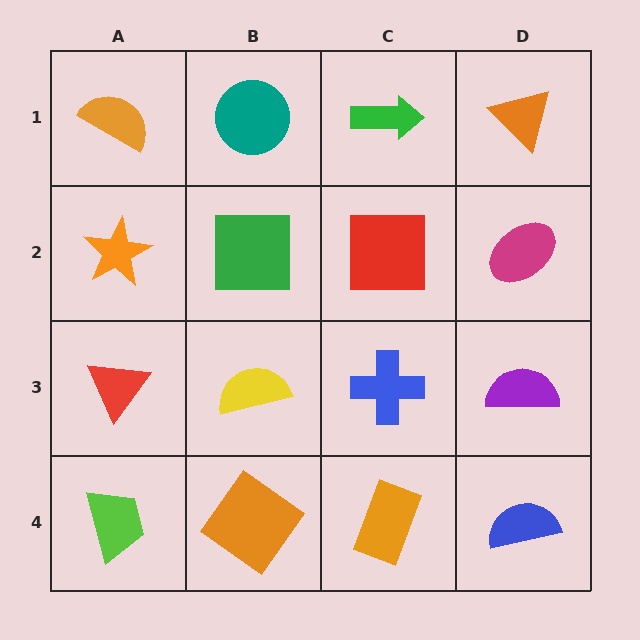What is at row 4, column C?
An orange rectangle.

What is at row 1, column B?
A teal circle.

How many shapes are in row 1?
4 shapes.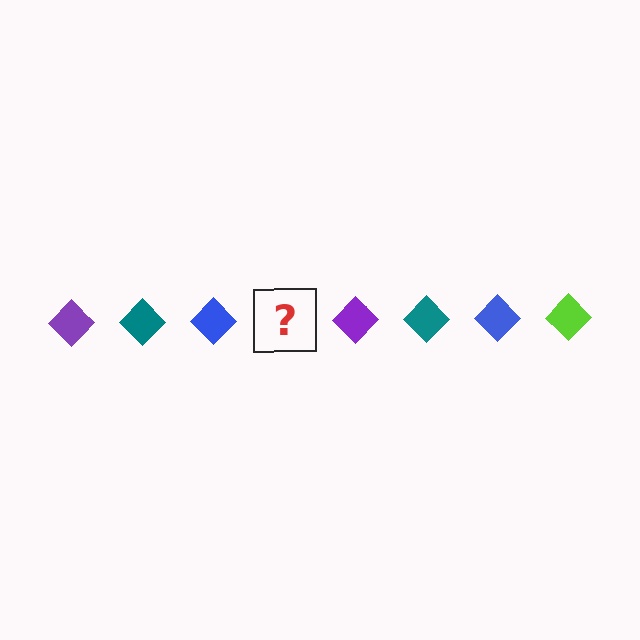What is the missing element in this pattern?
The missing element is a lime diamond.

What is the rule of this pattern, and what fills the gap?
The rule is that the pattern cycles through purple, teal, blue, lime diamonds. The gap should be filled with a lime diamond.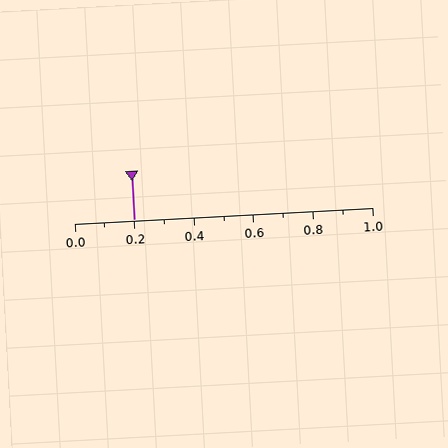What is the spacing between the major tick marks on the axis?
The major ticks are spaced 0.2 apart.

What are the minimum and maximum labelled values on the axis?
The axis runs from 0.0 to 1.0.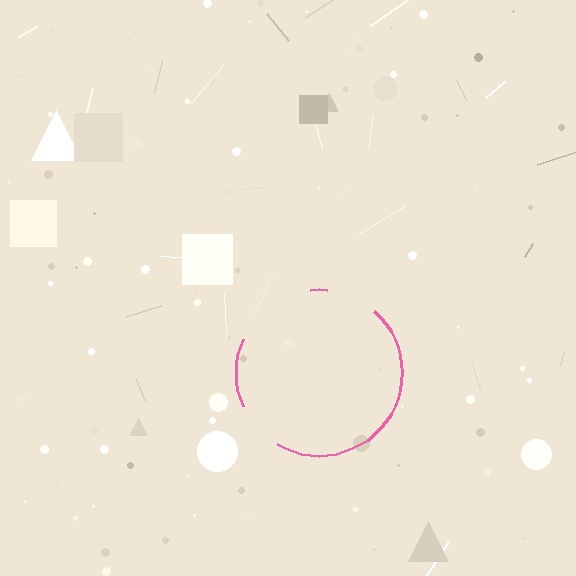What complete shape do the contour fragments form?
The contour fragments form a circle.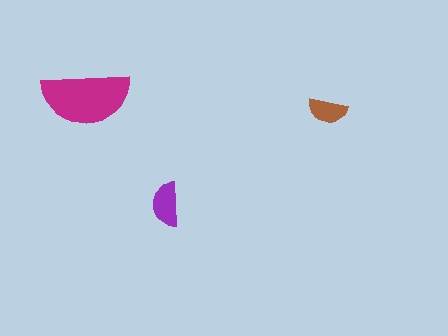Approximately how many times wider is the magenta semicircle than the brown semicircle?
About 2 times wider.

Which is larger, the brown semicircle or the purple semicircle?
The purple one.